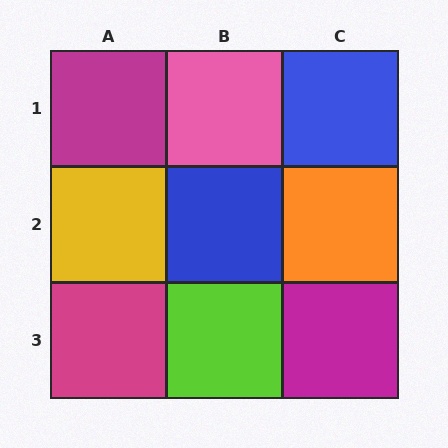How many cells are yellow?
1 cell is yellow.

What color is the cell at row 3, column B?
Lime.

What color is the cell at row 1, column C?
Blue.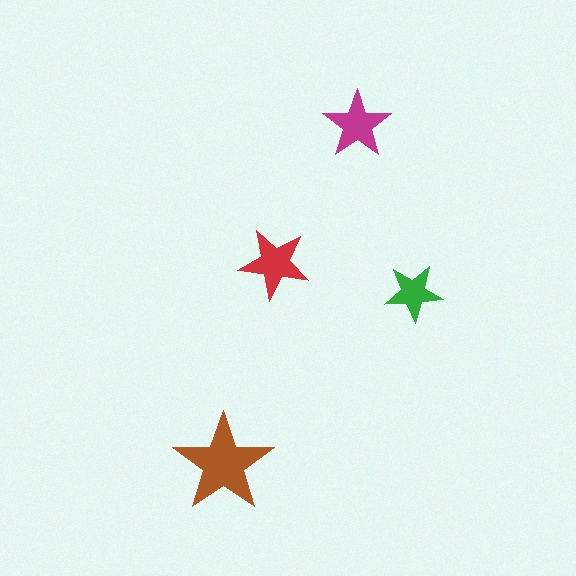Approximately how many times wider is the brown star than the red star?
About 1.5 times wider.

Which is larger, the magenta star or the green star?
The magenta one.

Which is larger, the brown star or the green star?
The brown one.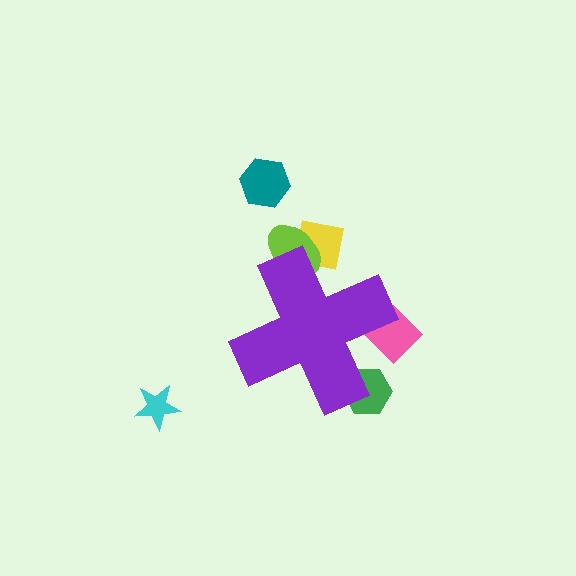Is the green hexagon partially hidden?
Yes, the green hexagon is partially hidden behind the purple cross.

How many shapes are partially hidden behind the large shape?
4 shapes are partially hidden.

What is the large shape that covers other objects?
A purple cross.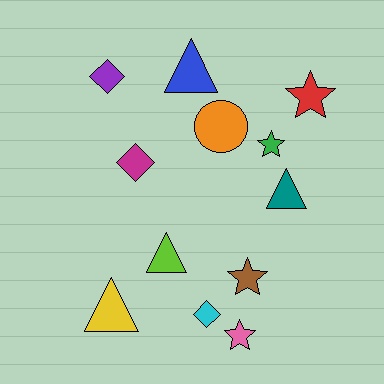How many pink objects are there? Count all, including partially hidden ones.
There is 1 pink object.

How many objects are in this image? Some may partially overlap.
There are 12 objects.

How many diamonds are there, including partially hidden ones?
There are 3 diamonds.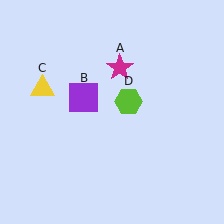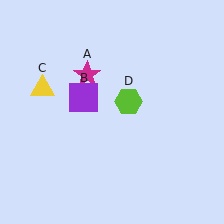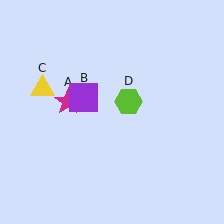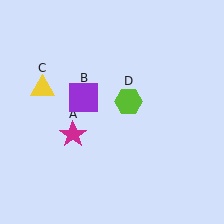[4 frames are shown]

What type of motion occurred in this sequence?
The magenta star (object A) rotated counterclockwise around the center of the scene.